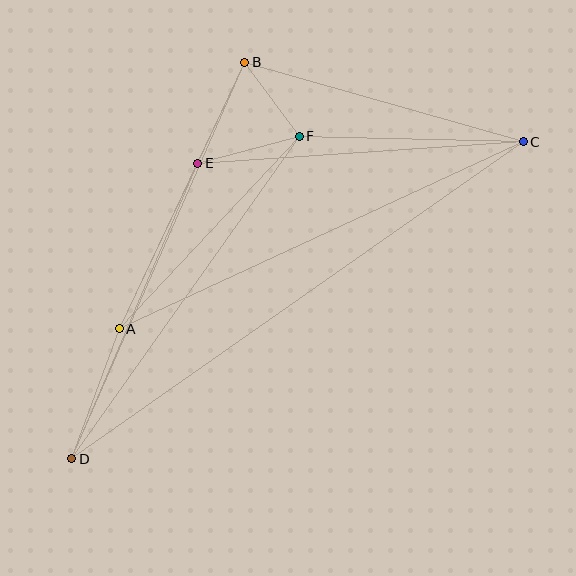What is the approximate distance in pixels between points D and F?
The distance between D and F is approximately 395 pixels.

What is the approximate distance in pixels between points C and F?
The distance between C and F is approximately 224 pixels.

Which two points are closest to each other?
Points B and F are closest to each other.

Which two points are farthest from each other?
Points C and D are farthest from each other.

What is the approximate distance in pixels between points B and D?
The distance between B and D is approximately 432 pixels.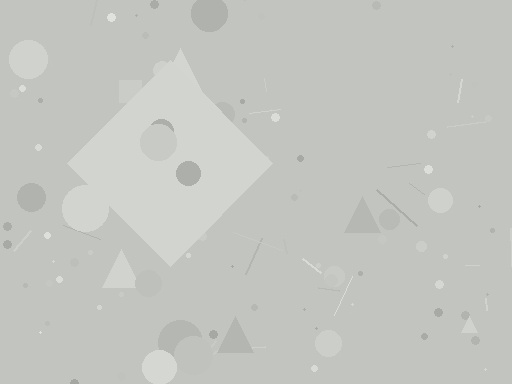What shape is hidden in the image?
A diamond is hidden in the image.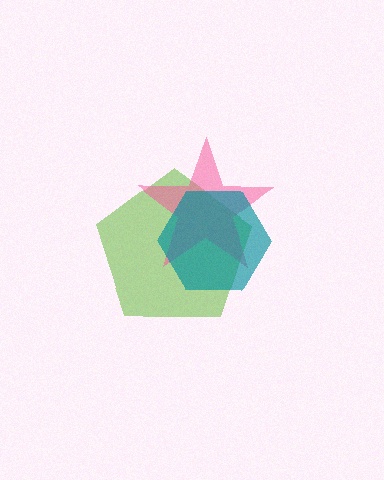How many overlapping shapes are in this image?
There are 3 overlapping shapes in the image.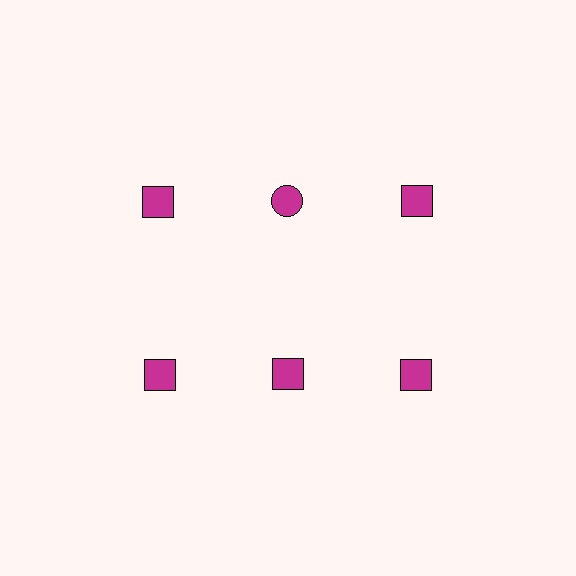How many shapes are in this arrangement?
There are 6 shapes arranged in a grid pattern.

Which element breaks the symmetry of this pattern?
The magenta circle in the top row, second from left column breaks the symmetry. All other shapes are magenta squares.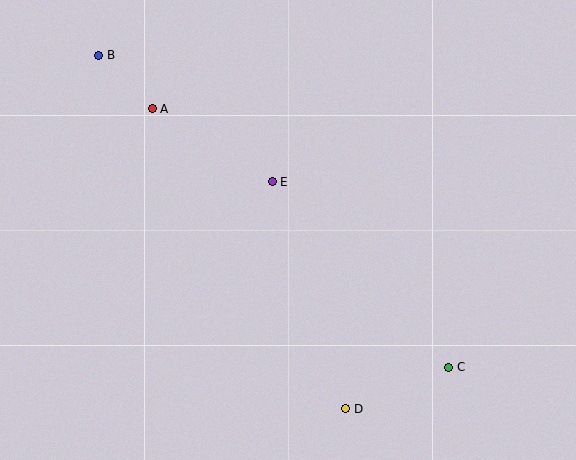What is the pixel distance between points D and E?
The distance between D and E is 238 pixels.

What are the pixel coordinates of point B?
Point B is at (99, 55).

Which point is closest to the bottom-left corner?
Point D is closest to the bottom-left corner.